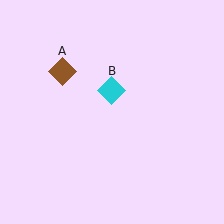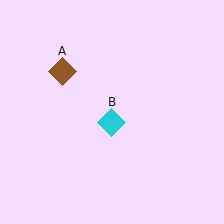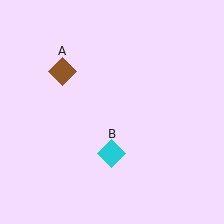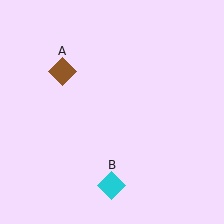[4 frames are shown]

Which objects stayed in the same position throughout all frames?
Brown diamond (object A) remained stationary.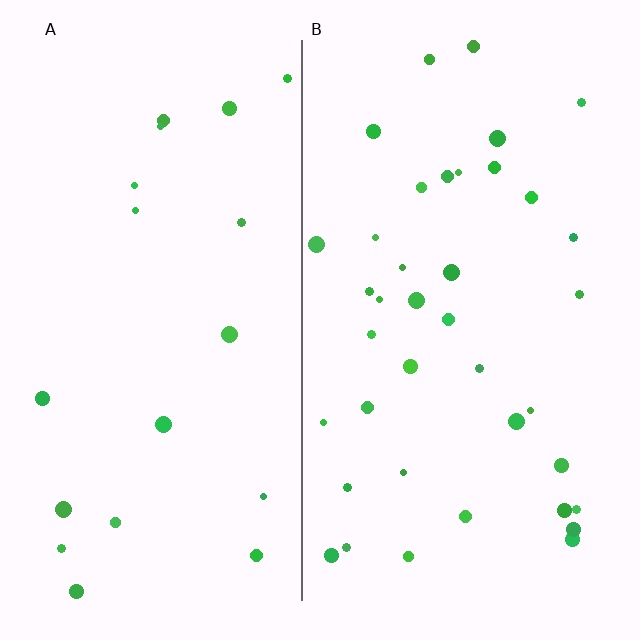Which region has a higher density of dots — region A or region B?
B (the right).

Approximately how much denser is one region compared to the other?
Approximately 2.1× — region B over region A.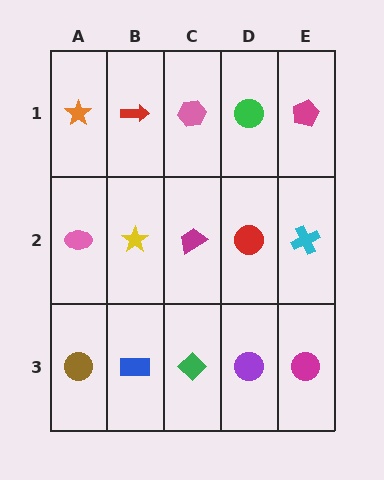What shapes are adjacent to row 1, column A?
A pink ellipse (row 2, column A), a red arrow (row 1, column B).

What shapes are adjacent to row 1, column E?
A cyan cross (row 2, column E), a green circle (row 1, column D).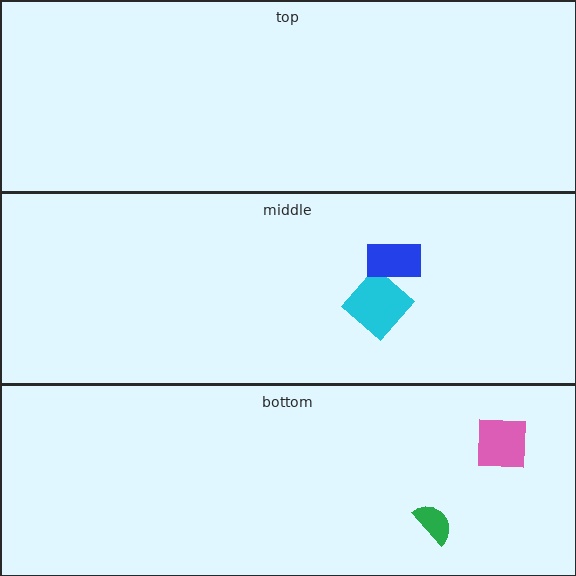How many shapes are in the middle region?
2.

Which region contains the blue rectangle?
The middle region.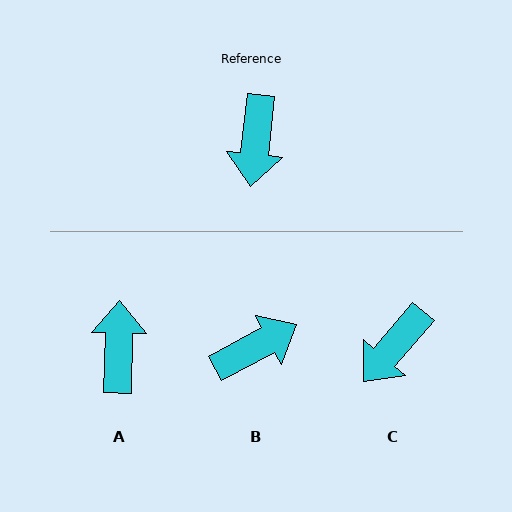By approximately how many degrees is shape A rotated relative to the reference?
Approximately 175 degrees clockwise.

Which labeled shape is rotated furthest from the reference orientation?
A, about 175 degrees away.